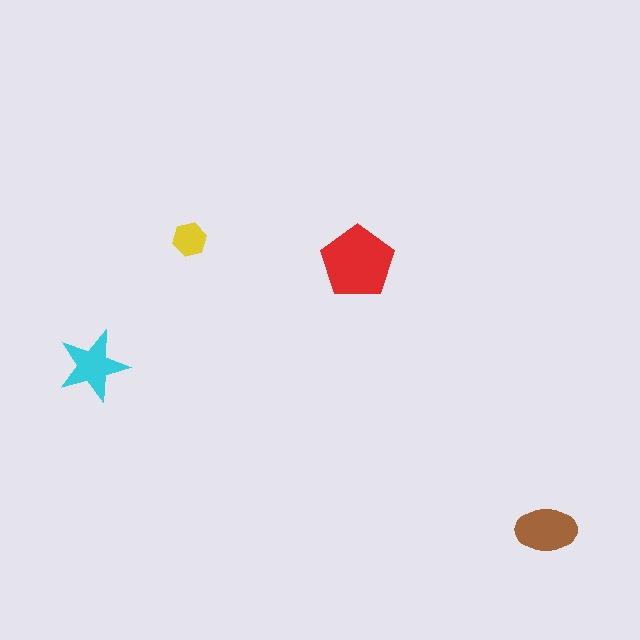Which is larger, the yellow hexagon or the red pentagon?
The red pentagon.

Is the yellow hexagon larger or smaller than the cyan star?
Smaller.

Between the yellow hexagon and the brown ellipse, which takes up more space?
The brown ellipse.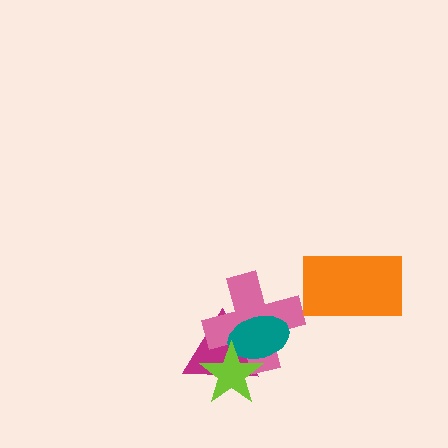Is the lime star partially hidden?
No, no other shape covers it.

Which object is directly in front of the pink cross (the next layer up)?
The teal ellipse is directly in front of the pink cross.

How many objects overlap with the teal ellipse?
3 objects overlap with the teal ellipse.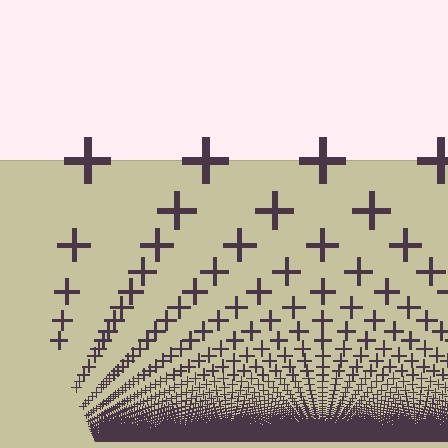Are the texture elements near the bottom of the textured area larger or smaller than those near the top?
Smaller. The gradient is inverted — elements near the bottom are smaller and denser.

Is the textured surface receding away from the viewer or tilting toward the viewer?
The surface appears to tilt toward the viewer. Texture elements get larger and sparser toward the top.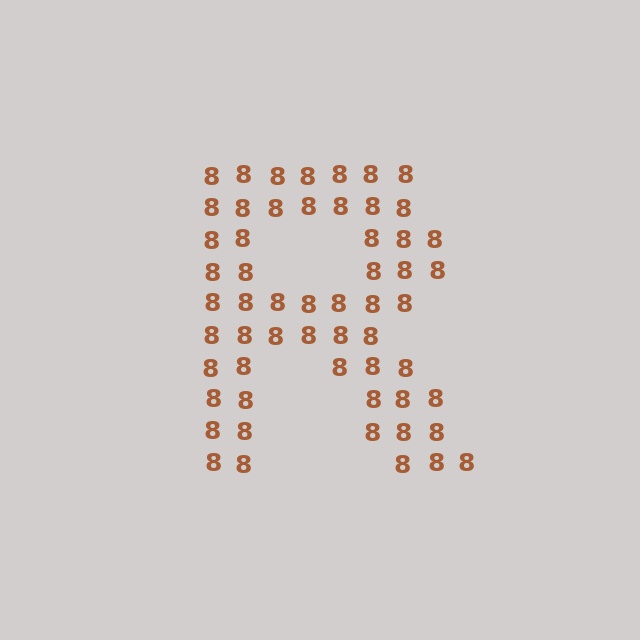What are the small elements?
The small elements are digit 8's.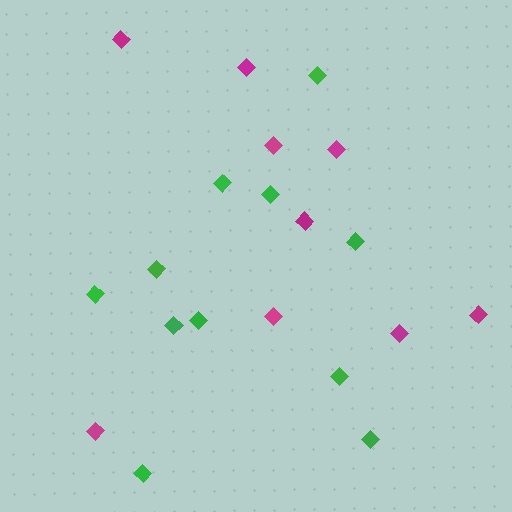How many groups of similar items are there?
There are 2 groups: one group of green diamonds (11) and one group of magenta diamonds (9).